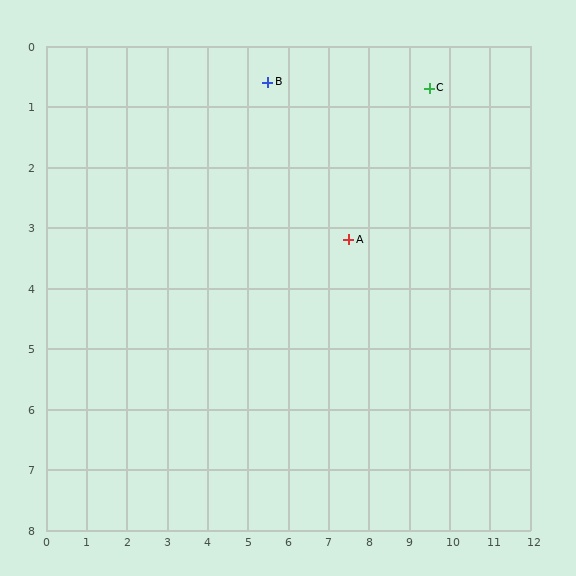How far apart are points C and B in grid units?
Points C and B are about 4.0 grid units apart.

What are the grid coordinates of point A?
Point A is at approximately (7.5, 3.2).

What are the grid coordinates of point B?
Point B is at approximately (5.5, 0.6).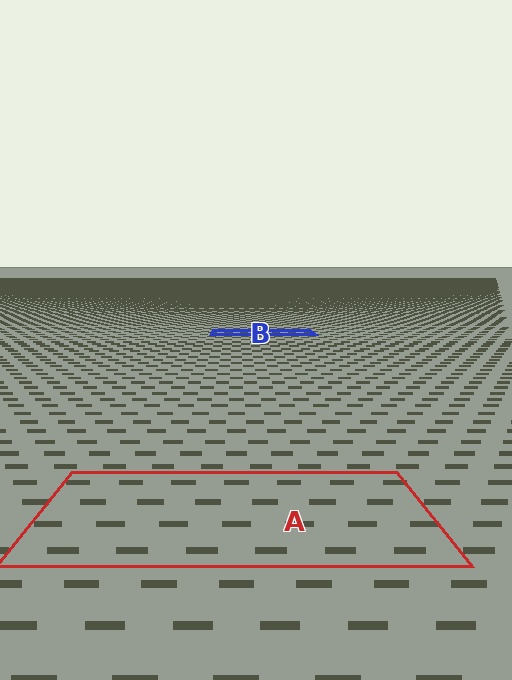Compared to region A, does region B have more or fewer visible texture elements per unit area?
Region B has more texture elements per unit area — they are packed more densely because it is farther away.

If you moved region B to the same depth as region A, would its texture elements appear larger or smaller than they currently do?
They would appear larger. At a closer depth, the same texture elements are projected at a bigger on-screen size.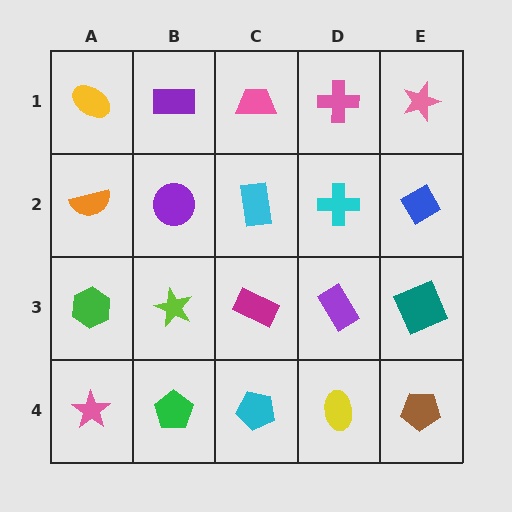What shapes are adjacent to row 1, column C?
A cyan rectangle (row 2, column C), a purple rectangle (row 1, column B), a pink cross (row 1, column D).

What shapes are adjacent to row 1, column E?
A blue diamond (row 2, column E), a pink cross (row 1, column D).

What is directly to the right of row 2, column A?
A purple circle.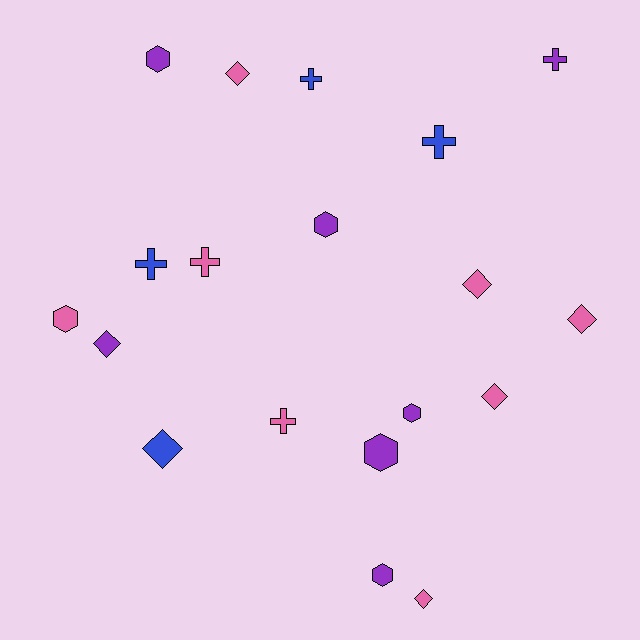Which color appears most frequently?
Pink, with 8 objects.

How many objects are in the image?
There are 19 objects.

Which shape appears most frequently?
Diamond, with 7 objects.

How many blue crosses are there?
There are 3 blue crosses.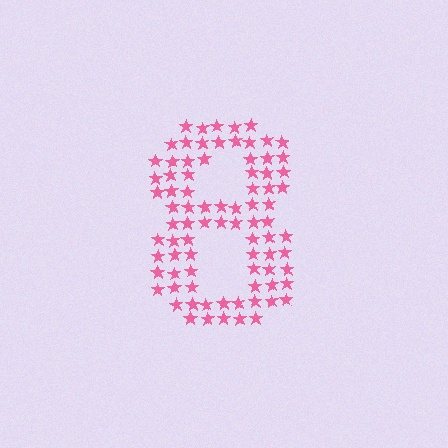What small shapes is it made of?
It is made of small stars.